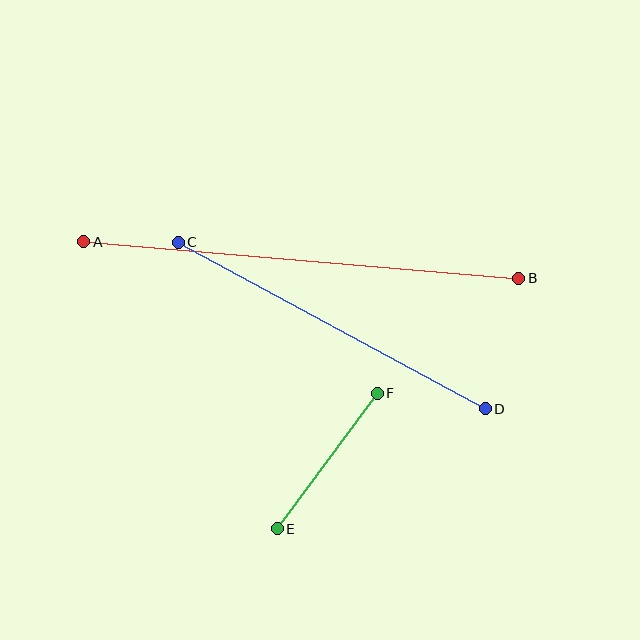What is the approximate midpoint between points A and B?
The midpoint is at approximately (301, 260) pixels.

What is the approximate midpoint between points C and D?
The midpoint is at approximately (332, 325) pixels.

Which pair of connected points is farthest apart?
Points A and B are farthest apart.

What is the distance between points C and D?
The distance is approximately 349 pixels.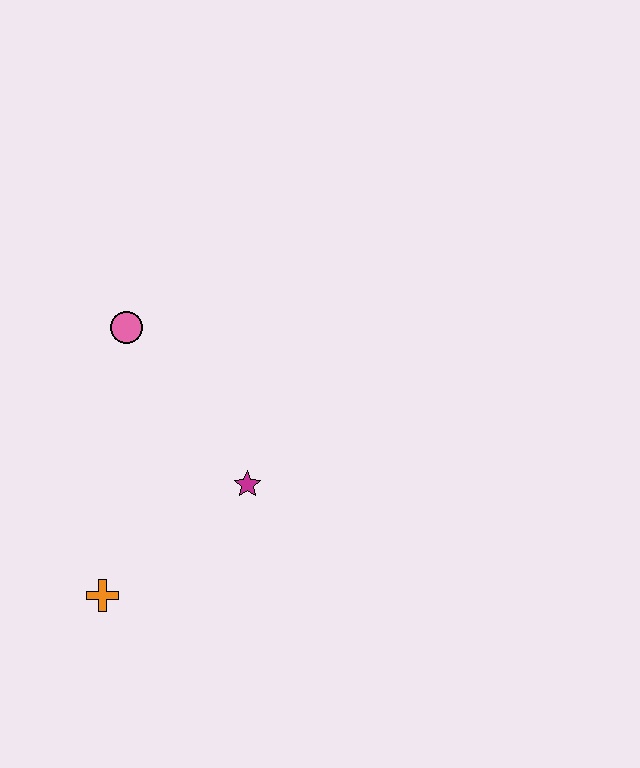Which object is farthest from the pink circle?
The orange cross is farthest from the pink circle.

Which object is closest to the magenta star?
The orange cross is closest to the magenta star.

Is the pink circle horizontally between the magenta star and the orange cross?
Yes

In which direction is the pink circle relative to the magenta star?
The pink circle is above the magenta star.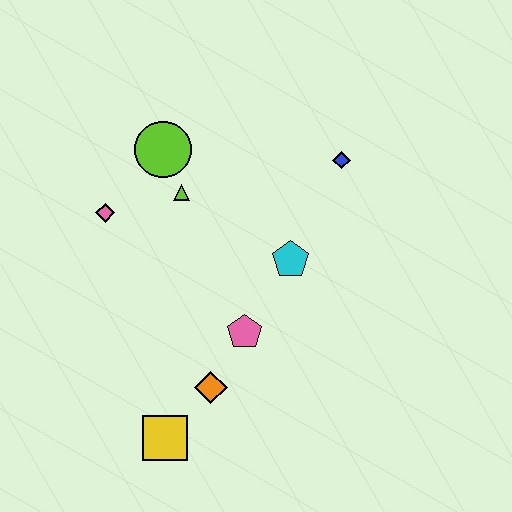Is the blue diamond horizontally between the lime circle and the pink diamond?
No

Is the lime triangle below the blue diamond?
Yes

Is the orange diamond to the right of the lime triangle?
Yes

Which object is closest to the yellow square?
The orange diamond is closest to the yellow square.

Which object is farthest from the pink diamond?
The blue diamond is farthest from the pink diamond.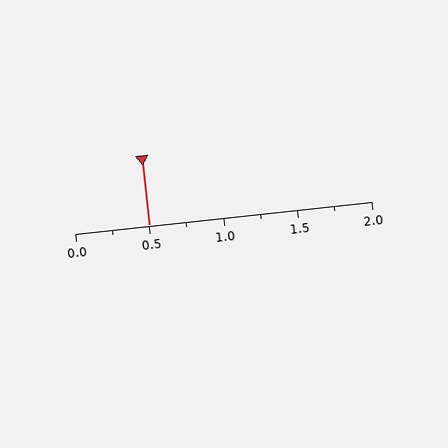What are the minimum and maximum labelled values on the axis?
The axis runs from 0.0 to 2.0.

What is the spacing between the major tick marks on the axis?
The major ticks are spaced 0.5 apart.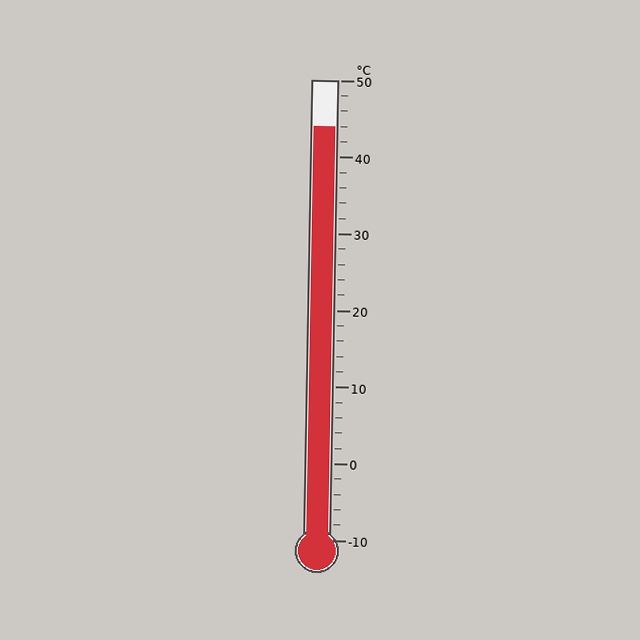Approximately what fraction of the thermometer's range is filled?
The thermometer is filled to approximately 90% of its range.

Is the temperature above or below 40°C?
The temperature is above 40°C.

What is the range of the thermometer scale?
The thermometer scale ranges from -10°C to 50°C.